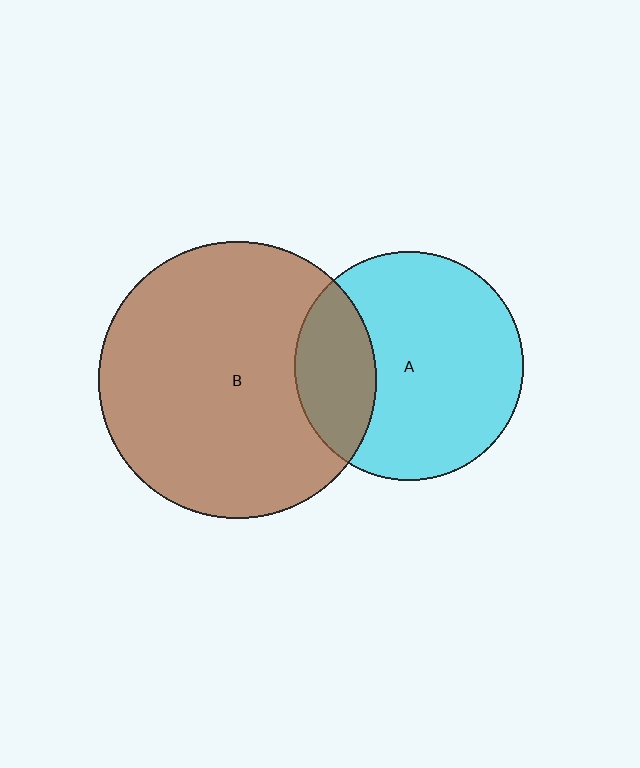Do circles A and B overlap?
Yes.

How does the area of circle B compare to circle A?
Approximately 1.5 times.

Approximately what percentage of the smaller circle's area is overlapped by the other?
Approximately 25%.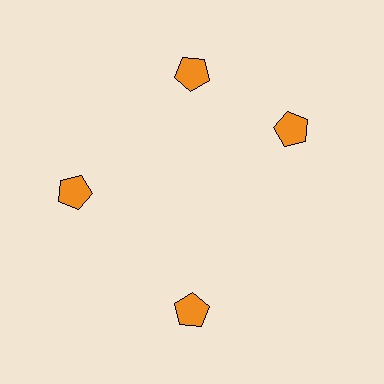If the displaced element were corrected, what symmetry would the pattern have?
It would have 4-fold rotational symmetry — the pattern would map onto itself every 90 degrees.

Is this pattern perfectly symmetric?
No. The 4 orange pentagons are arranged in a ring, but one element near the 3 o'clock position is rotated out of alignment along the ring, breaking the 4-fold rotational symmetry.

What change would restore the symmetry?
The symmetry would be restored by rotating it back into even spacing with its neighbors so that all 4 pentagons sit at equal angles and equal distance from the center.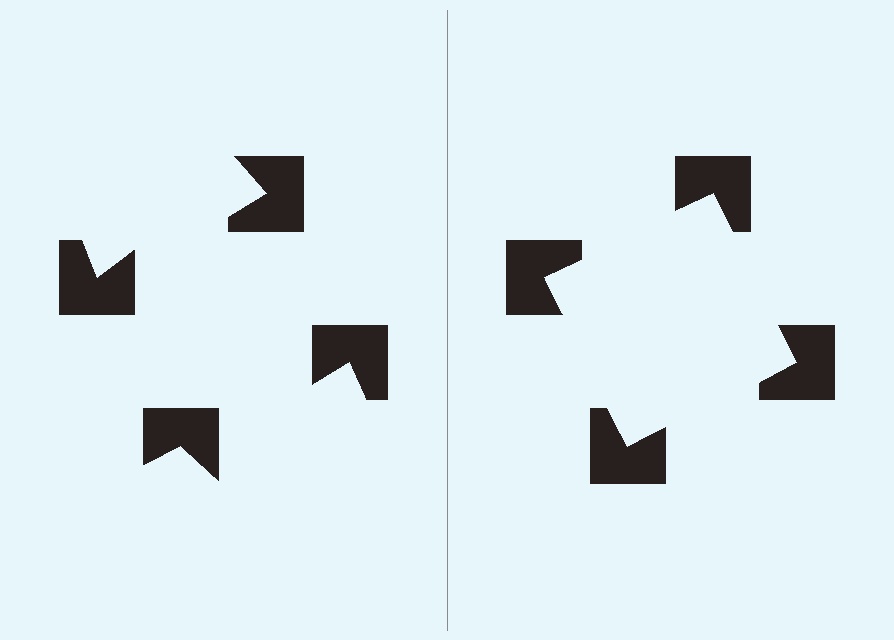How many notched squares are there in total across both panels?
8 — 4 on each side.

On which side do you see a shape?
An illusory square appears on the right side. On the left side the wedge cuts are rotated, so no coherent shape forms.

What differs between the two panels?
The notched squares are positioned identically on both sides; only the wedge orientations differ. On the right they align to a square; on the left they are misaligned.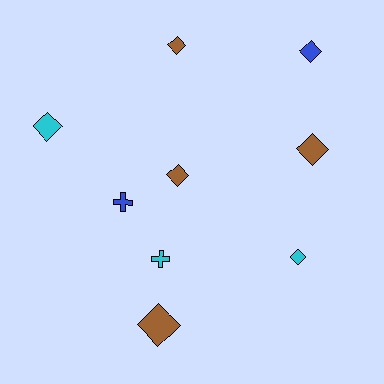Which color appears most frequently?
Brown, with 4 objects.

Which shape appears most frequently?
Diamond, with 7 objects.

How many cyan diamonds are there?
There are 2 cyan diamonds.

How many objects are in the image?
There are 9 objects.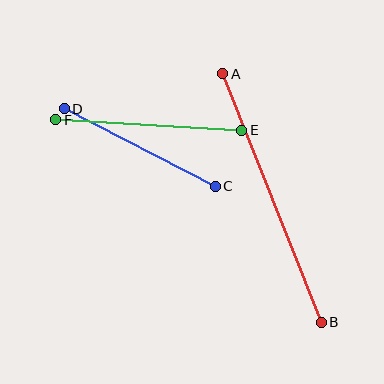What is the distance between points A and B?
The distance is approximately 267 pixels.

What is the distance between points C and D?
The distance is approximately 170 pixels.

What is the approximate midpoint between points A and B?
The midpoint is at approximately (272, 198) pixels.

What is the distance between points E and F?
The distance is approximately 186 pixels.